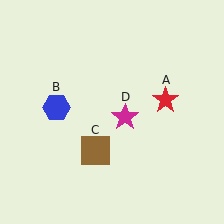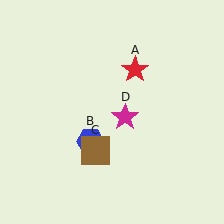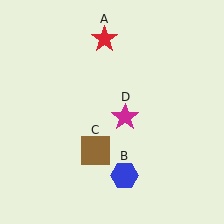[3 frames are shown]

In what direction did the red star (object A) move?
The red star (object A) moved up and to the left.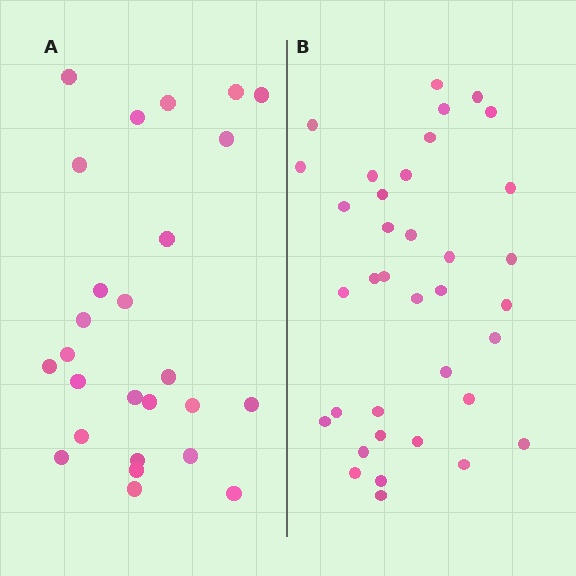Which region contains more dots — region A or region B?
Region B (the right region) has more dots.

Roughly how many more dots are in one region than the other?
Region B has roughly 10 or so more dots than region A.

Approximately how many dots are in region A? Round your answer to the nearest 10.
About 30 dots. (The exact count is 26, which rounds to 30.)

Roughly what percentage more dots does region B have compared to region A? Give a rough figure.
About 40% more.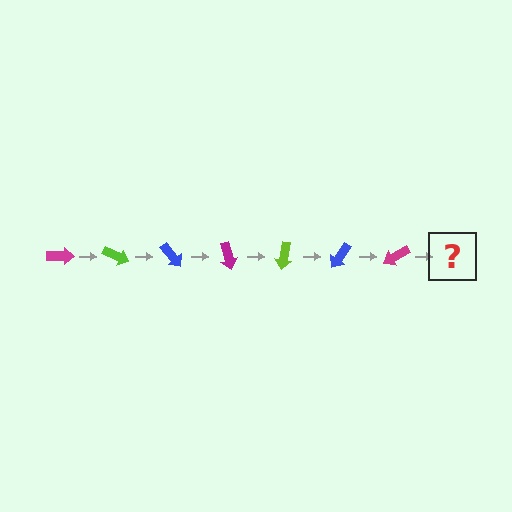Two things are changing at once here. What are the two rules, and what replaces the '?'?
The two rules are that it rotates 25 degrees each step and the color cycles through magenta, lime, and blue. The '?' should be a lime arrow, rotated 175 degrees from the start.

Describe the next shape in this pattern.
It should be a lime arrow, rotated 175 degrees from the start.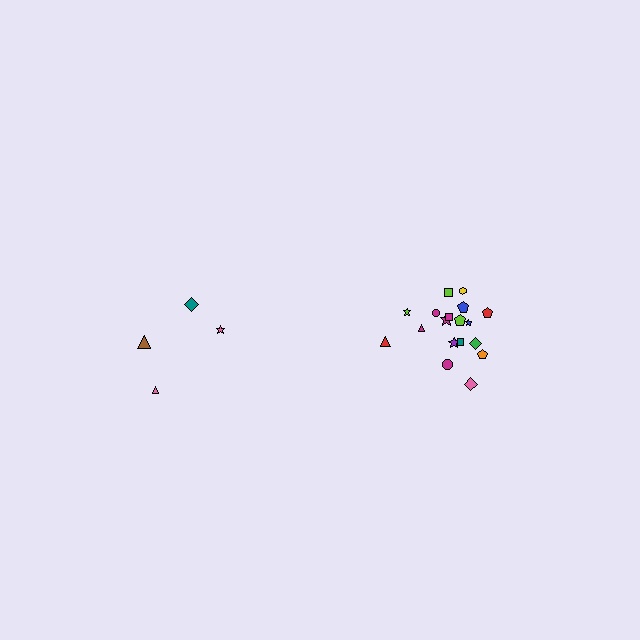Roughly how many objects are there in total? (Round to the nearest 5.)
Roughly 20 objects in total.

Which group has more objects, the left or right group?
The right group.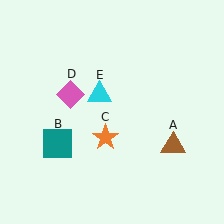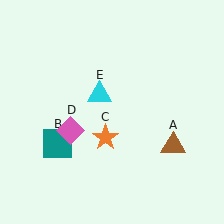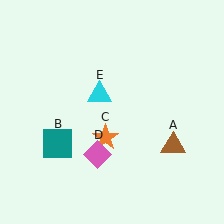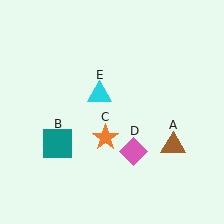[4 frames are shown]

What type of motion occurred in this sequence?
The pink diamond (object D) rotated counterclockwise around the center of the scene.